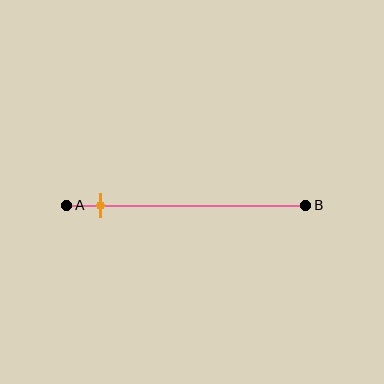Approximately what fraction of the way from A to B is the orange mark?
The orange mark is approximately 15% of the way from A to B.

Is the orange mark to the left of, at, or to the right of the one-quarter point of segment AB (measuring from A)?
The orange mark is to the left of the one-quarter point of segment AB.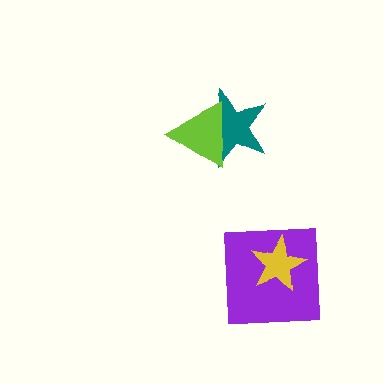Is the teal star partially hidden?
Yes, it is partially covered by another shape.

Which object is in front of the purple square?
The yellow star is in front of the purple square.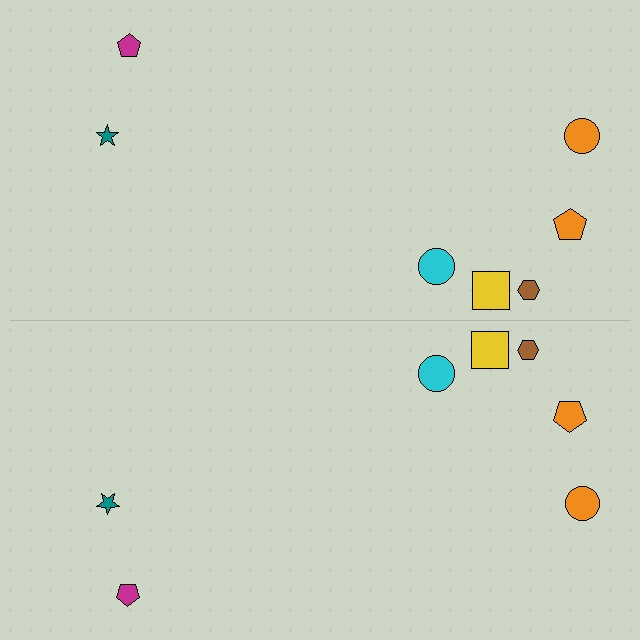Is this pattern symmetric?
Yes, this pattern has bilateral (reflection) symmetry.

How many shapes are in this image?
There are 14 shapes in this image.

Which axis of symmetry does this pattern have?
The pattern has a horizontal axis of symmetry running through the center of the image.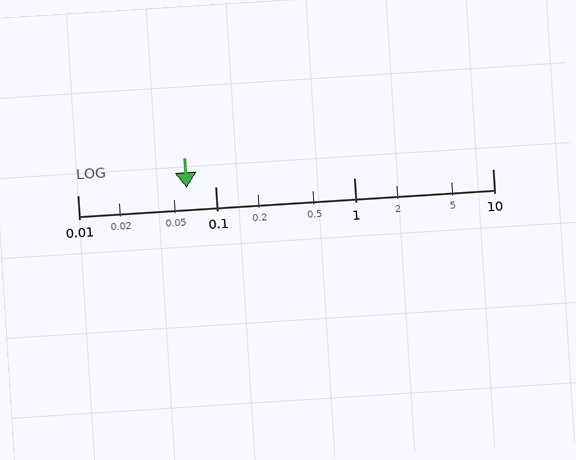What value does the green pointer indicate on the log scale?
The pointer indicates approximately 0.062.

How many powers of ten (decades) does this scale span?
The scale spans 3 decades, from 0.01 to 10.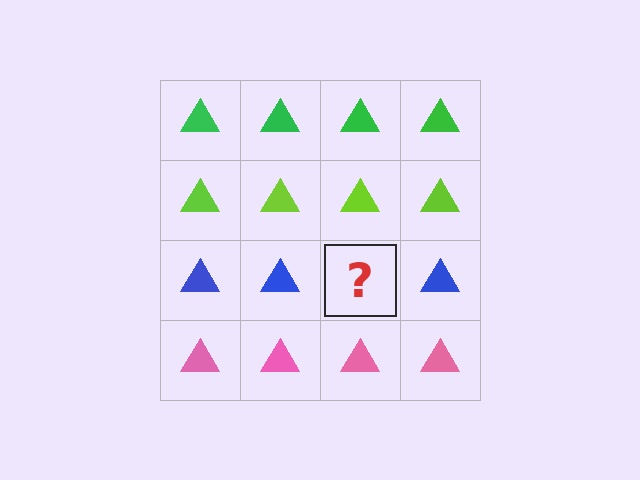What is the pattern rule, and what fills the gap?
The rule is that each row has a consistent color. The gap should be filled with a blue triangle.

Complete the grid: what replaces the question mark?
The question mark should be replaced with a blue triangle.